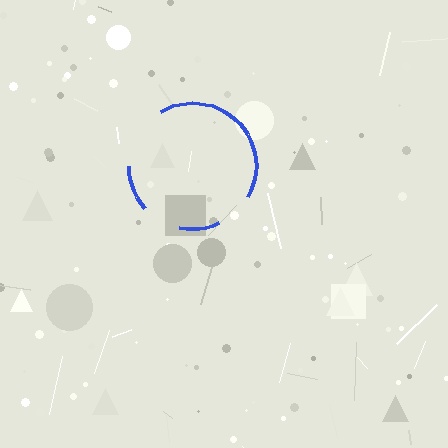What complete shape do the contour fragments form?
The contour fragments form a circle.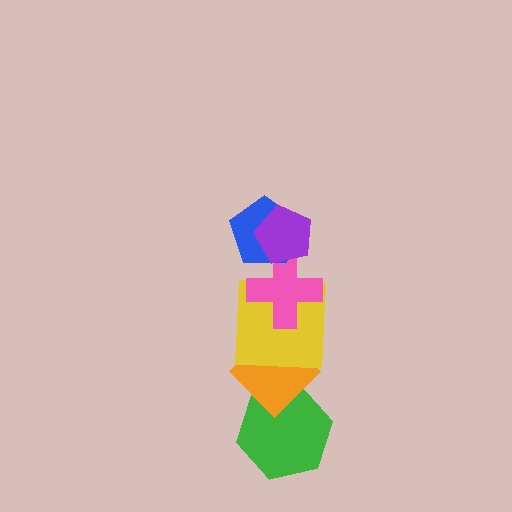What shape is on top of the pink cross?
The blue pentagon is on top of the pink cross.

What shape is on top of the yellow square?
The pink cross is on top of the yellow square.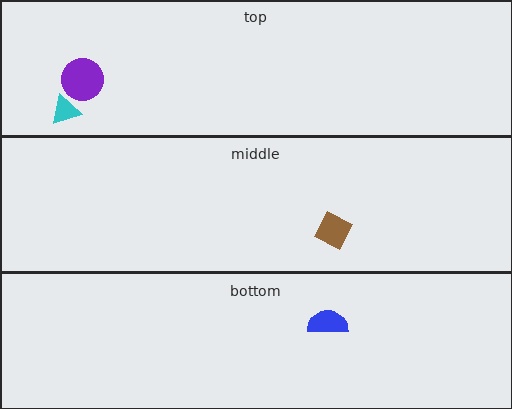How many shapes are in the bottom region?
1.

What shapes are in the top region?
The purple circle, the cyan triangle.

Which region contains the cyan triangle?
The top region.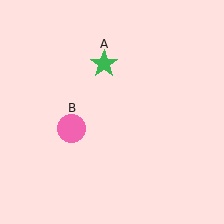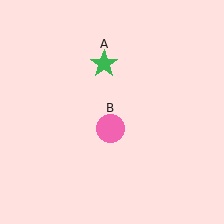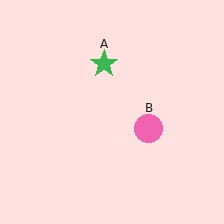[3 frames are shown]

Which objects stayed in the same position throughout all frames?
Green star (object A) remained stationary.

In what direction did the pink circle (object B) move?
The pink circle (object B) moved right.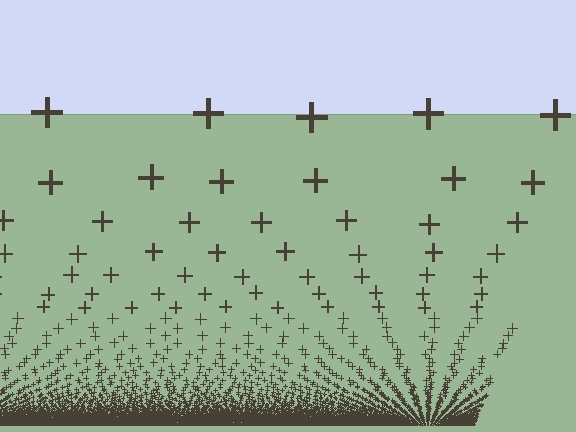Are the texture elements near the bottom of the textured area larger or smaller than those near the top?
Smaller. The gradient is inverted — elements near the bottom are smaller and denser.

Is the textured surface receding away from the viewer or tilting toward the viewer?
The surface appears to tilt toward the viewer. Texture elements get larger and sparser toward the top.